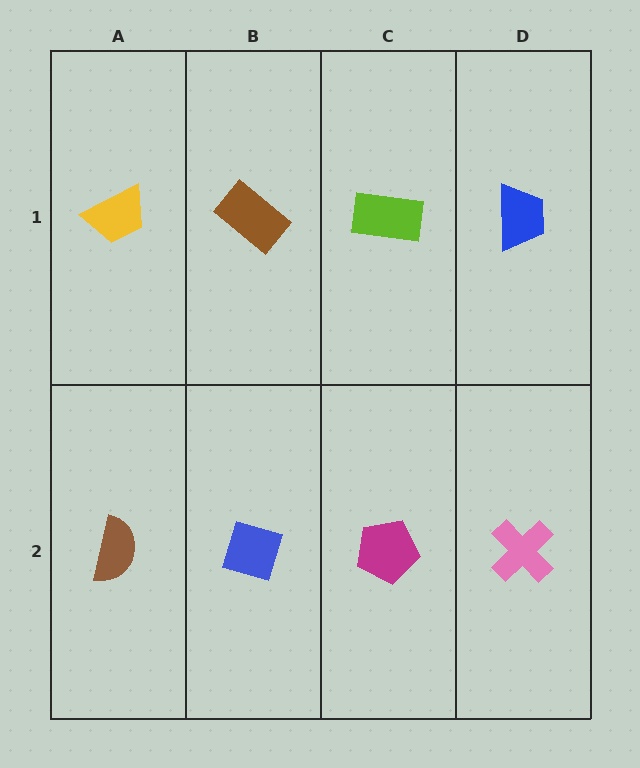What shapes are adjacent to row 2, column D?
A blue trapezoid (row 1, column D), a magenta pentagon (row 2, column C).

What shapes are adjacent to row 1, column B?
A blue diamond (row 2, column B), a yellow trapezoid (row 1, column A), a lime rectangle (row 1, column C).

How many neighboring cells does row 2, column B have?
3.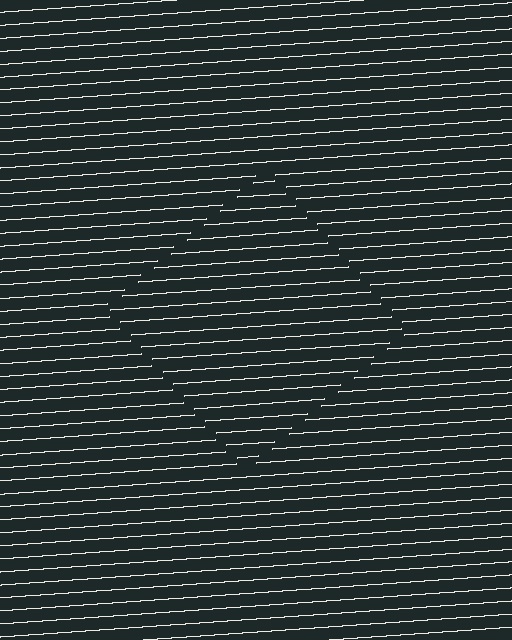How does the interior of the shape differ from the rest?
The interior of the shape contains the same grating, shifted by half a period — the contour is defined by the phase discontinuity where line-ends from the inner and outer gratings abut.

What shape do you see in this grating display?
An illusory square. The interior of the shape contains the same grating, shifted by half a period — the contour is defined by the phase discontinuity where line-ends from the inner and outer gratings abut.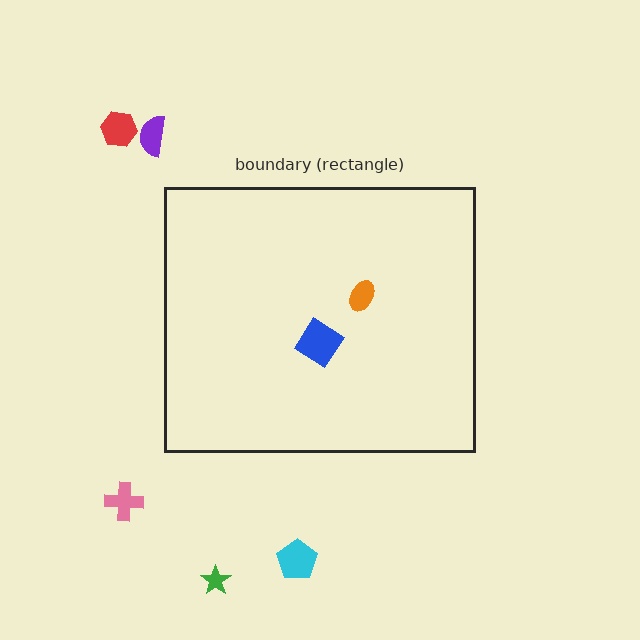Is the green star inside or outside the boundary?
Outside.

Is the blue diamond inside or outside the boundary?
Inside.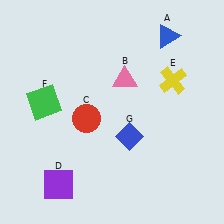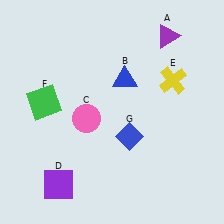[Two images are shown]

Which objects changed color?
A changed from blue to purple. B changed from pink to blue. C changed from red to pink.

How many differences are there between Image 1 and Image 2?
There are 3 differences between the two images.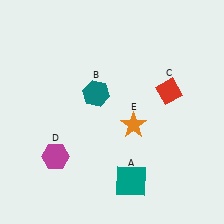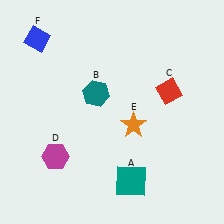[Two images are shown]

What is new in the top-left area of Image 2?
A blue diamond (F) was added in the top-left area of Image 2.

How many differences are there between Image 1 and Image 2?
There is 1 difference between the two images.